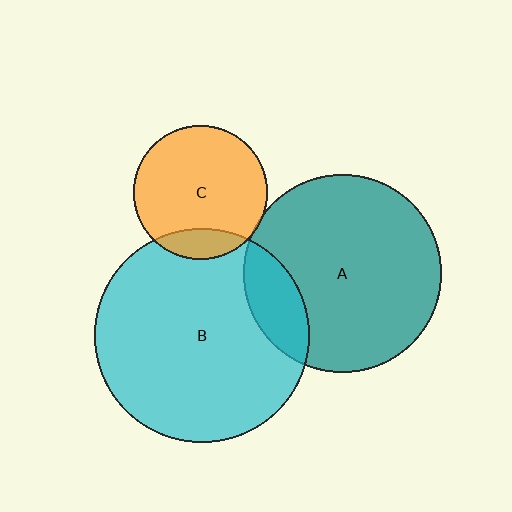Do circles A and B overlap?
Yes.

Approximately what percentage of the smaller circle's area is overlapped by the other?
Approximately 15%.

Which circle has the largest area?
Circle B (cyan).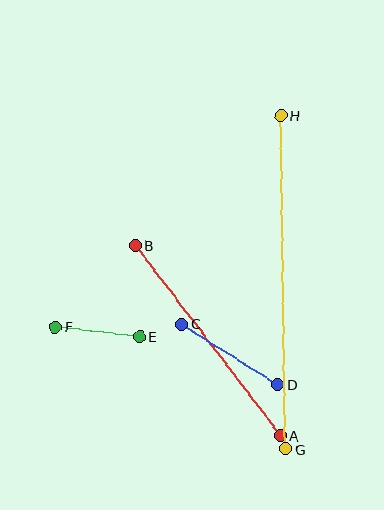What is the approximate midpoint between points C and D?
The midpoint is at approximately (229, 354) pixels.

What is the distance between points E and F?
The distance is approximately 85 pixels.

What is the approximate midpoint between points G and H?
The midpoint is at approximately (283, 282) pixels.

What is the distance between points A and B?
The distance is approximately 239 pixels.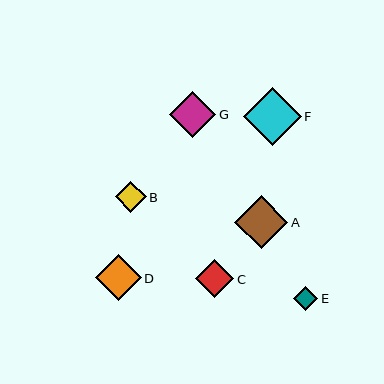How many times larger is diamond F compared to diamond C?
Diamond F is approximately 1.5 times the size of diamond C.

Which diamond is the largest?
Diamond F is the largest with a size of approximately 57 pixels.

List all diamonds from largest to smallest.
From largest to smallest: F, A, D, G, C, B, E.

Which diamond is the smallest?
Diamond E is the smallest with a size of approximately 24 pixels.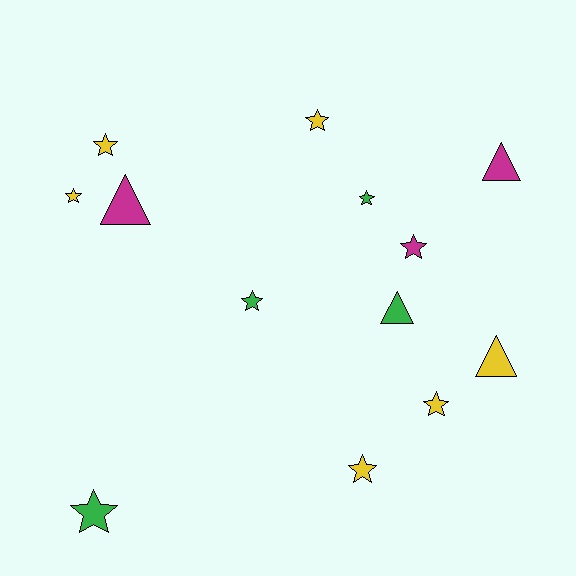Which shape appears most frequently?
Star, with 9 objects.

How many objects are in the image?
There are 13 objects.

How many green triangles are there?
There is 1 green triangle.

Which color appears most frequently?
Yellow, with 6 objects.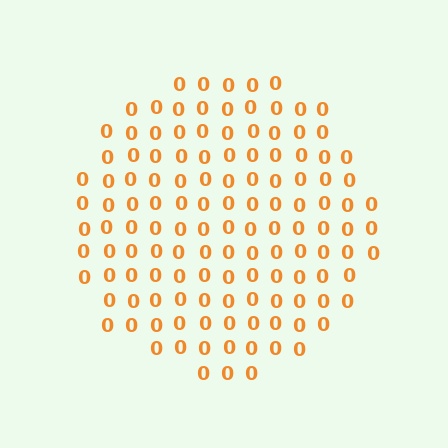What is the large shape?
The large shape is a circle.